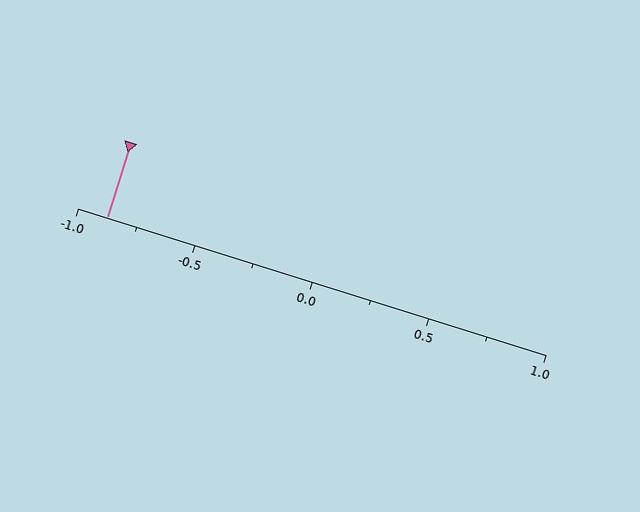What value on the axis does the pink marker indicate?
The marker indicates approximately -0.88.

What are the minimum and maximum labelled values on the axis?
The axis runs from -1.0 to 1.0.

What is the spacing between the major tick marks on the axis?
The major ticks are spaced 0.5 apart.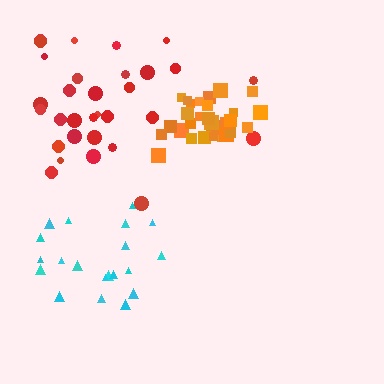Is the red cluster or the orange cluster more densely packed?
Orange.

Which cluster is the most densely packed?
Orange.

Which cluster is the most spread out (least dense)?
Red.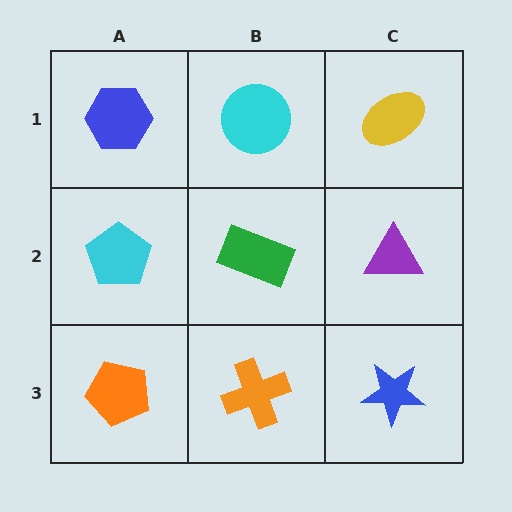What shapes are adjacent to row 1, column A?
A cyan pentagon (row 2, column A), a cyan circle (row 1, column B).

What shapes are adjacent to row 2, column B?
A cyan circle (row 1, column B), an orange cross (row 3, column B), a cyan pentagon (row 2, column A), a purple triangle (row 2, column C).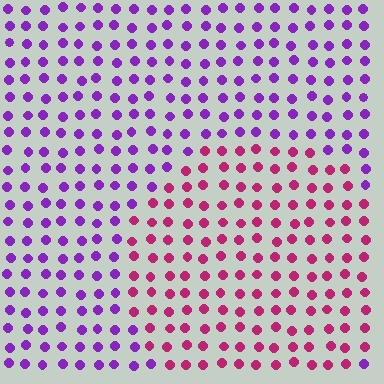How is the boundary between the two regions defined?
The boundary is defined purely by a slight shift in hue (about 50 degrees). Spacing, size, and orientation are identical on both sides.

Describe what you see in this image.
The image is filled with small purple elements in a uniform arrangement. A circle-shaped region is visible where the elements are tinted to a slightly different hue, forming a subtle color boundary.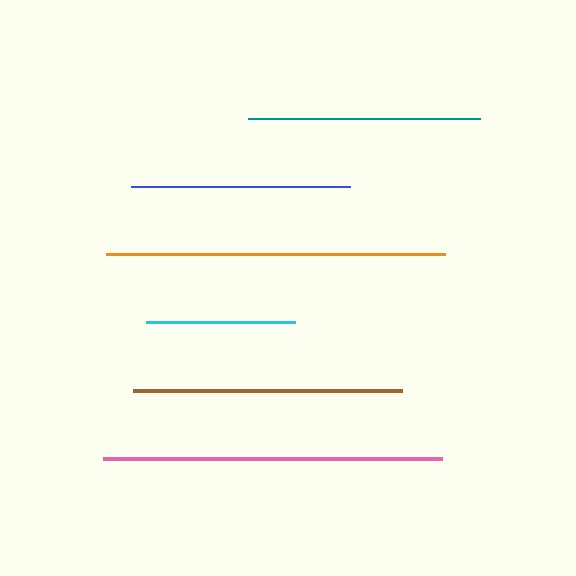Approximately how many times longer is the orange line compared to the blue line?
The orange line is approximately 1.5 times the length of the blue line.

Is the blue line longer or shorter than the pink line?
The pink line is longer than the blue line.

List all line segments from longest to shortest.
From longest to shortest: orange, pink, brown, teal, blue, cyan.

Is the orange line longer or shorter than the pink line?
The orange line is longer than the pink line.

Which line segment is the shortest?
The cyan line is the shortest at approximately 148 pixels.